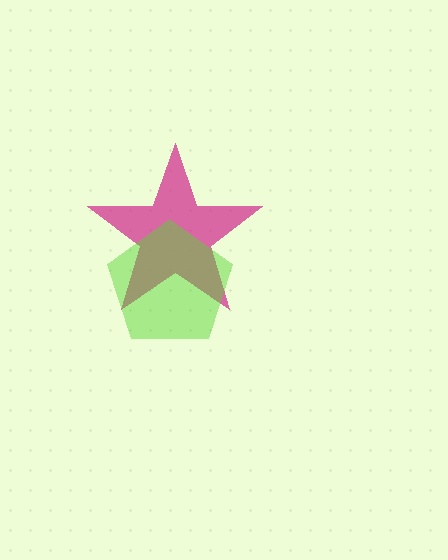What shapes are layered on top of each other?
The layered shapes are: a magenta star, a lime pentagon.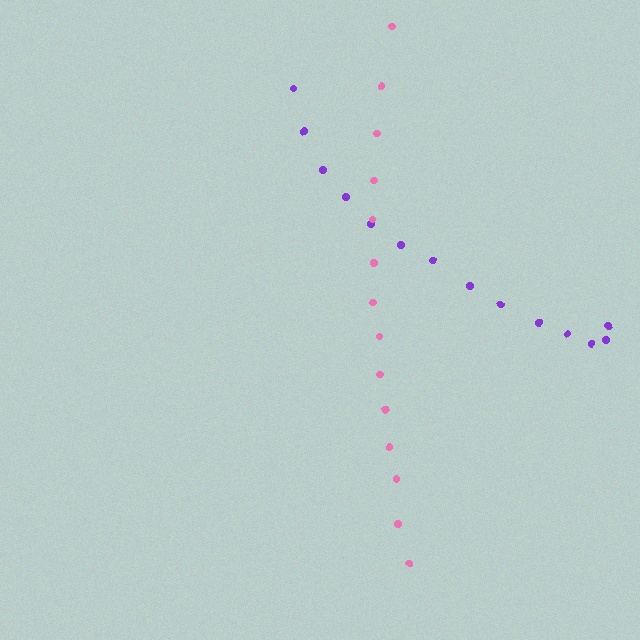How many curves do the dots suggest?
There are 2 distinct paths.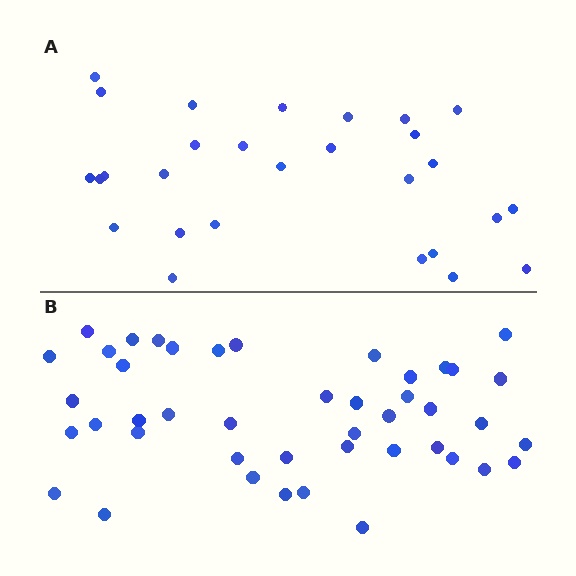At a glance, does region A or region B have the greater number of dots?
Region B (the bottom region) has more dots.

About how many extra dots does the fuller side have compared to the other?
Region B has approximately 15 more dots than region A.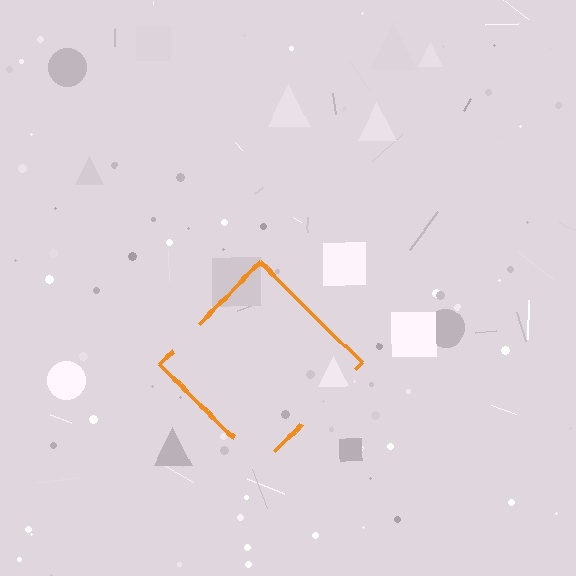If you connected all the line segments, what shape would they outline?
They would outline a diamond.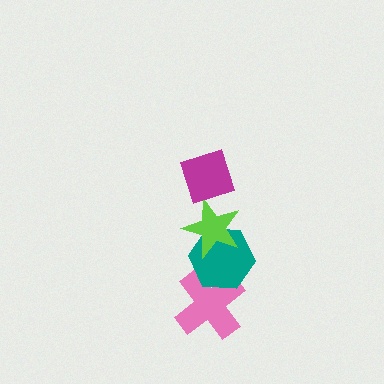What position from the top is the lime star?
The lime star is 2nd from the top.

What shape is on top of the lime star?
The magenta diamond is on top of the lime star.